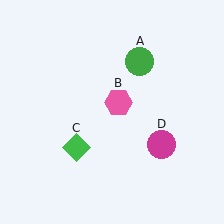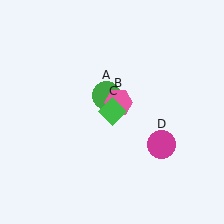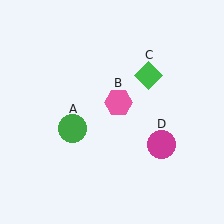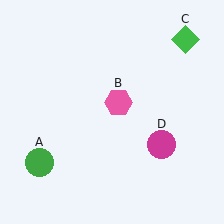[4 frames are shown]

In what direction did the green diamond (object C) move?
The green diamond (object C) moved up and to the right.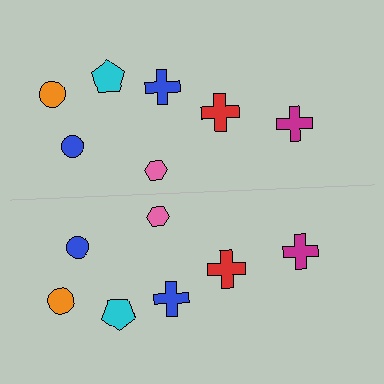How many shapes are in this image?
There are 14 shapes in this image.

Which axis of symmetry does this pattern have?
The pattern has a horizontal axis of symmetry running through the center of the image.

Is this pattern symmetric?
Yes, this pattern has bilateral (reflection) symmetry.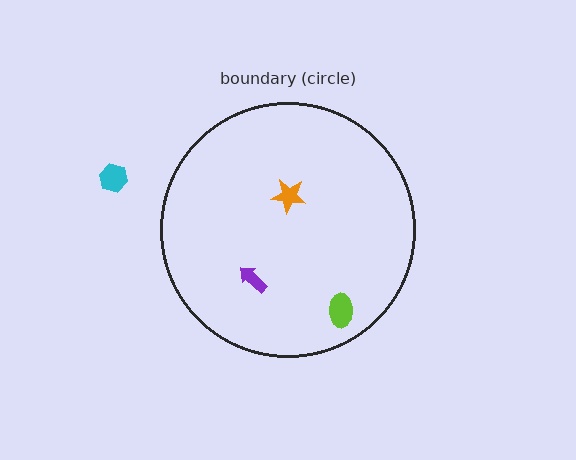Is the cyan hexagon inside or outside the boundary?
Outside.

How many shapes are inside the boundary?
3 inside, 1 outside.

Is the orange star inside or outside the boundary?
Inside.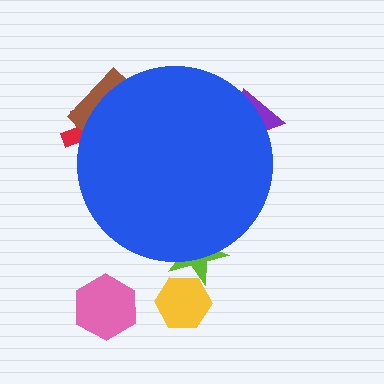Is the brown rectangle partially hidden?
Yes, the brown rectangle is partially hidden behind the blue circle.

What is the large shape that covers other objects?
A blue circle.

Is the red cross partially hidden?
Yes, the red cross is partially hidden behind the blue circle.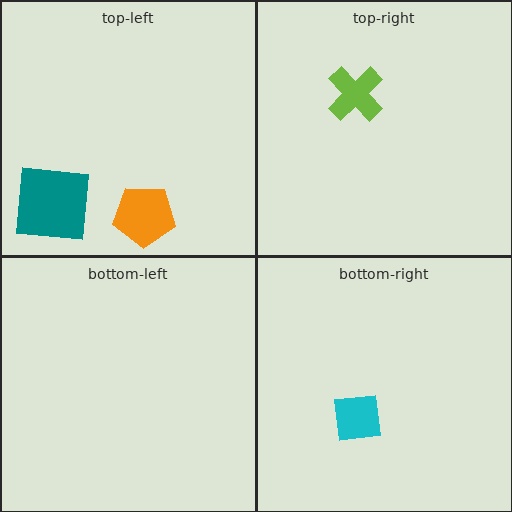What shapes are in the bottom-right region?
The cyan square.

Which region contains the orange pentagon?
The top-left region.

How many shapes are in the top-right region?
1.